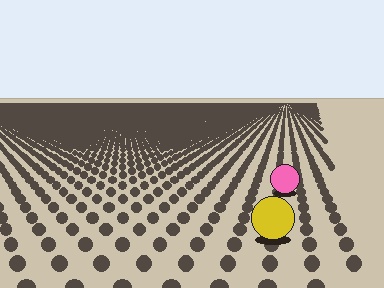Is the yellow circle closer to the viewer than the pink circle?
Yes. The yellow circle is closer — you can tell from the texture gradient: the ground texture is coarser near it.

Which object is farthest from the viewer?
The pink circle is farthest from the viewer. It appears smaller and the ground texture around it is denser.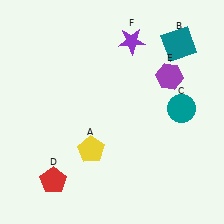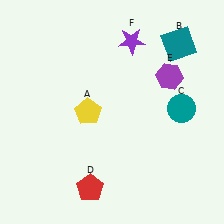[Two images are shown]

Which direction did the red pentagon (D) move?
The red pentagon (D) moved right.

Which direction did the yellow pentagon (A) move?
The yellow pentagon (A) moved up.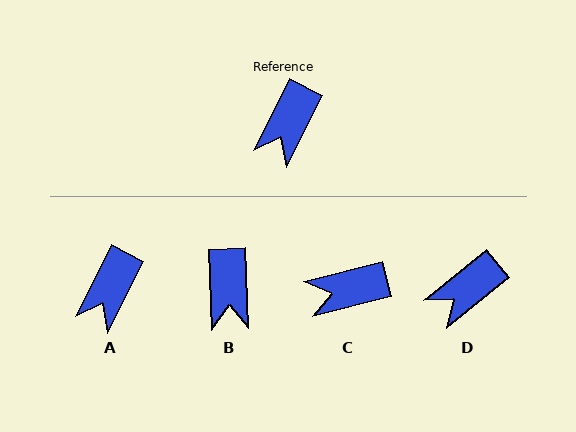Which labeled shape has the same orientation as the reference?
A.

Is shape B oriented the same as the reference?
No, it is off by about 29 degrees.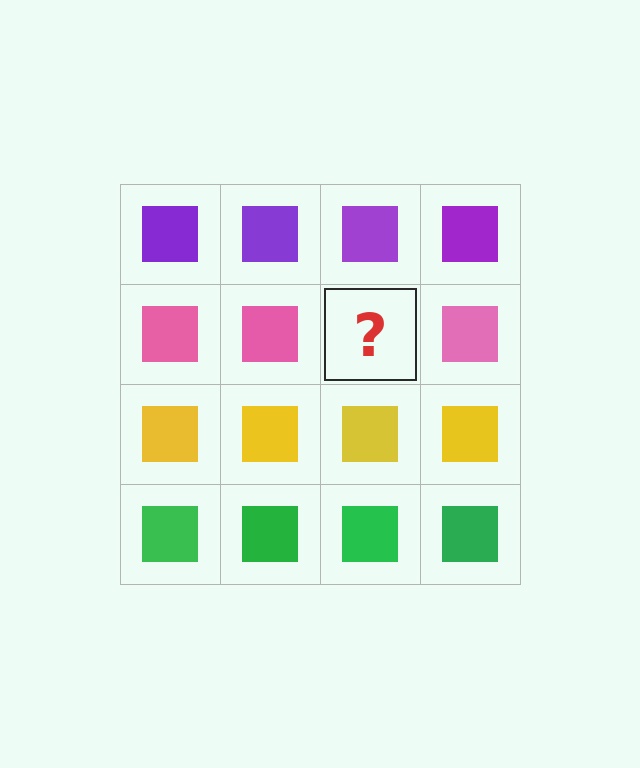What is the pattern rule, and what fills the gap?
The rule is that each row has a consistent color. The gap should be filled with a pink square.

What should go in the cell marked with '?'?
The missing cell should contain a pink square.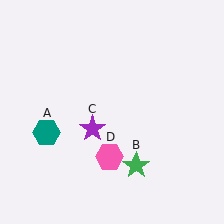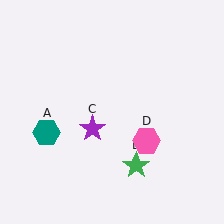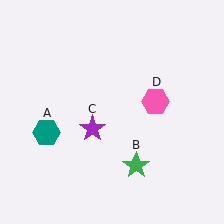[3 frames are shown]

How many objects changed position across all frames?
1 object changed position: pink hexagon (object D).